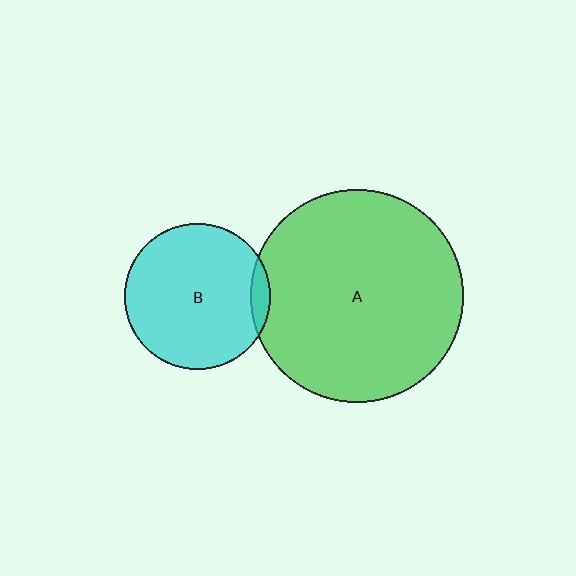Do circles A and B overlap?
Yes.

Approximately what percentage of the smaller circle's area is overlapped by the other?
Approximately 5%.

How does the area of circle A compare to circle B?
Approximately 2.1 times.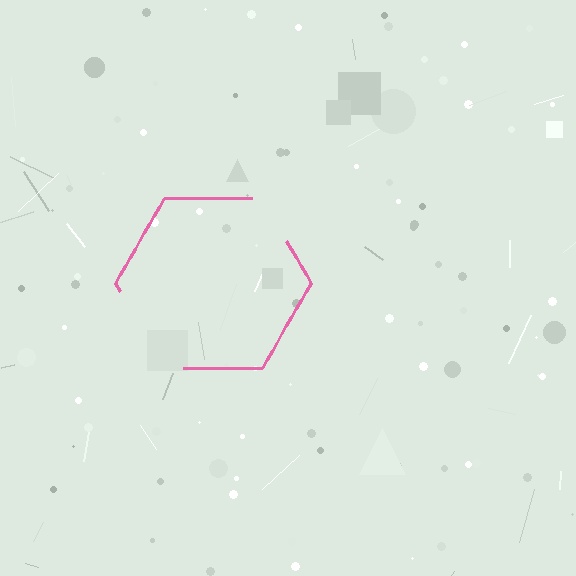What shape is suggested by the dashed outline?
The dashed outline suggests a hexagon.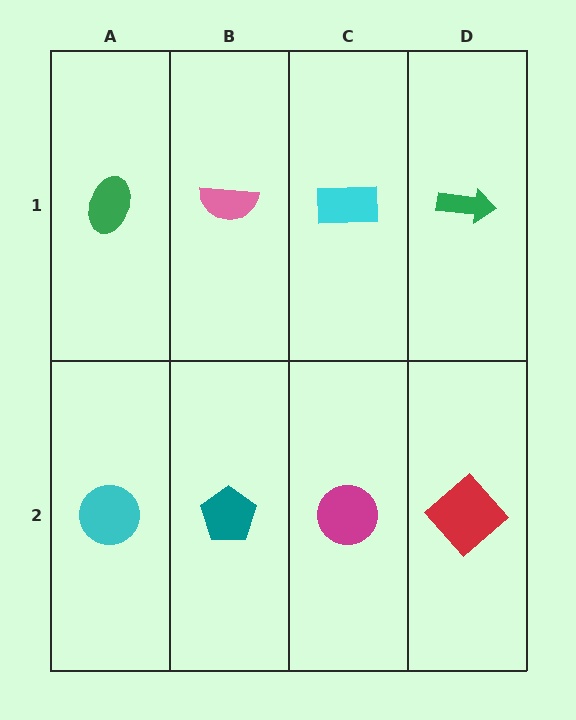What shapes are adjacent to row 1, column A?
A cyan circle (row 2, column A), a pink semicircle (row 1, column B).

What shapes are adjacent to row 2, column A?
A green ellipse (row 1, column A), a teal pentagon (row 2, column B).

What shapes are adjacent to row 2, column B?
A pink semicircle (row 1, column B), a cyan circle (row 2, column A), a magenta circle (row 2, column C).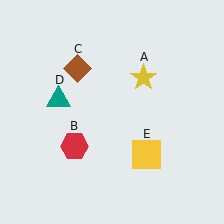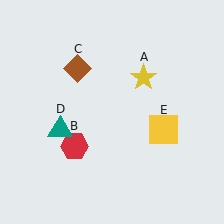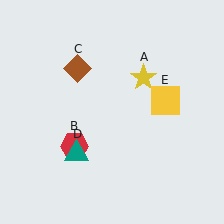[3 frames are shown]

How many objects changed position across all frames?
2 objects changed position: teal triangle (object D), yellow square (object E).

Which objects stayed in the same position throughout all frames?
Yellow star (object A) and red hexagon (object B) and brown diamond (object C) remained stationary.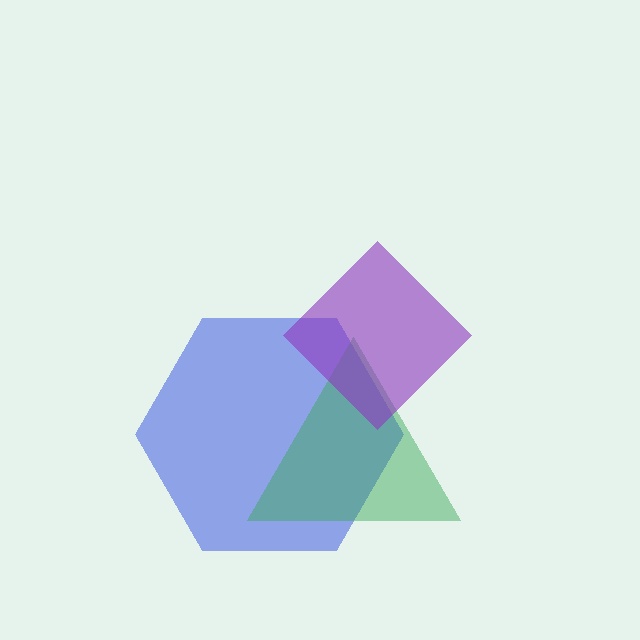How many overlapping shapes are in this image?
There are 3 overlapping shapes in the image.